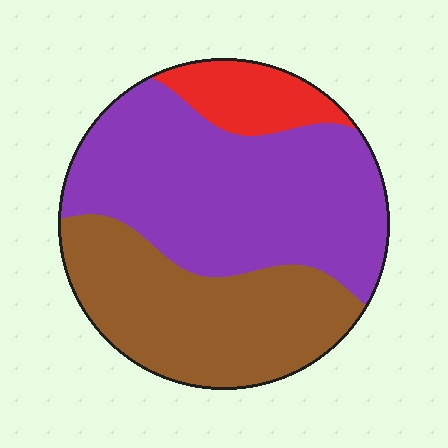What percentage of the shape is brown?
Brown covers 37% of the shape.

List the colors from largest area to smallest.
From largest to smallest: purple, brown, red.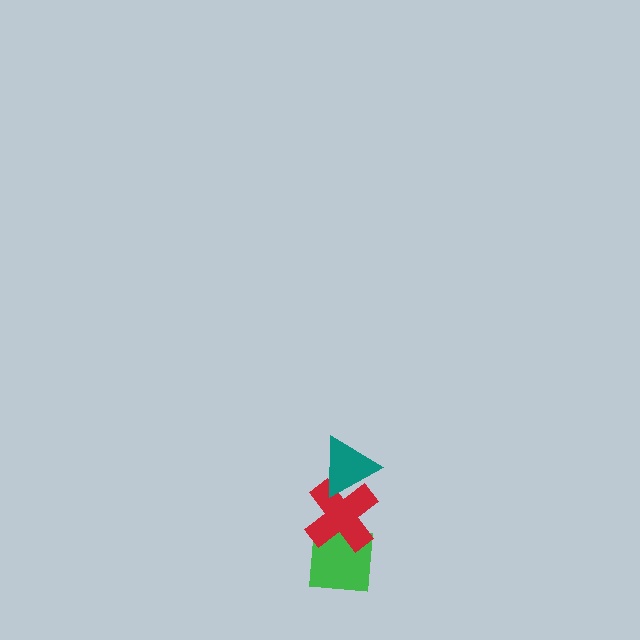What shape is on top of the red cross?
The teal triangle is on top of the red cross.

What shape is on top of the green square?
The red cross is on top of the green square.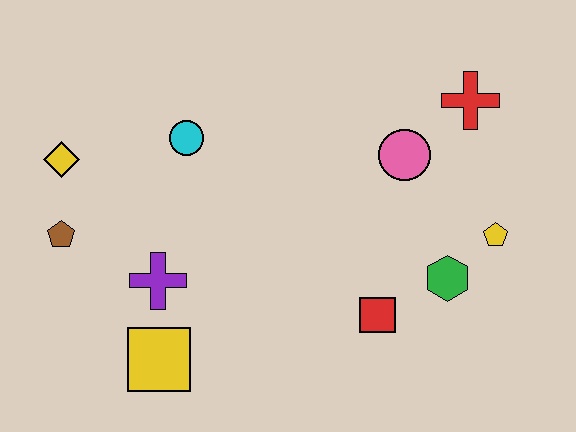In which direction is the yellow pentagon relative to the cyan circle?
The yellow pentagon is to the right of the cyan circle.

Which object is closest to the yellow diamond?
The brown pentagon is closest to the yellow diamond.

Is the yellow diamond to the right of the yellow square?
No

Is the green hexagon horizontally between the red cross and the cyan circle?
Yes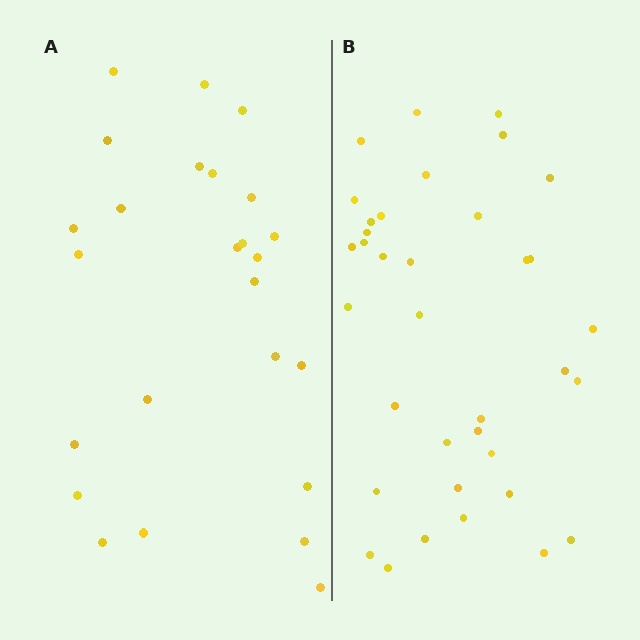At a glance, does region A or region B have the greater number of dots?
Region B (the right region) has more dots.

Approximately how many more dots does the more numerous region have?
Region B has roughly 12 or so more dots than region A.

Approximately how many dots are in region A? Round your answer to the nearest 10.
About 20 dots. (The exact count is 25, which rounds to 20.)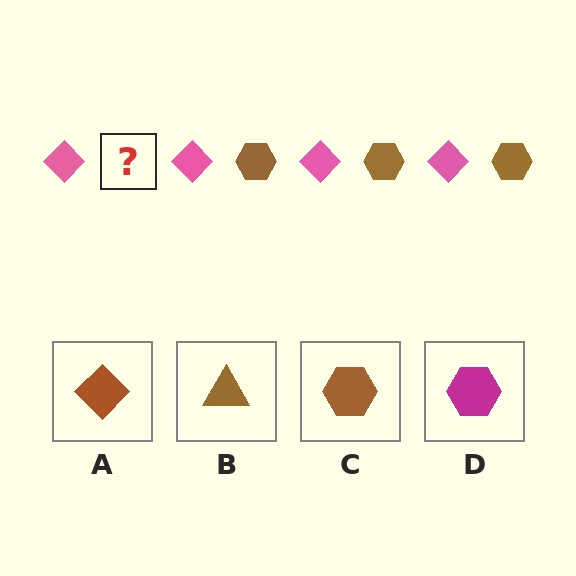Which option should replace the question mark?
Option C.